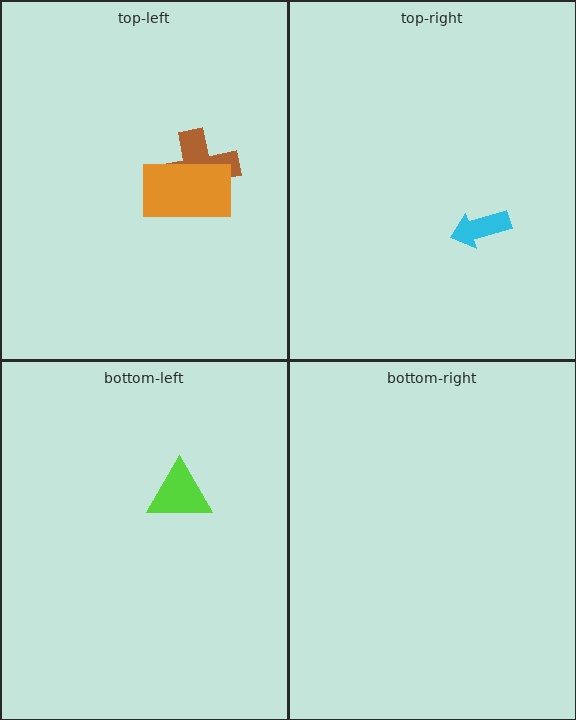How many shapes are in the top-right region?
1.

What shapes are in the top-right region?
The cyan arrow.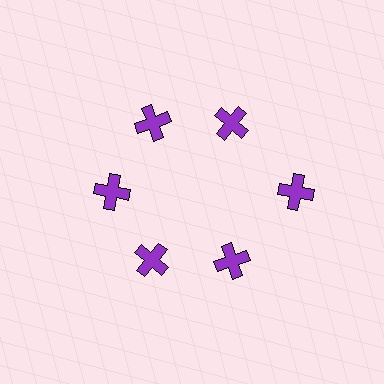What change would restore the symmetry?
The symmetry would be restored by moving it inward, back onto the ring so that all 6 crosses sit at equal angles and equal distance from the center.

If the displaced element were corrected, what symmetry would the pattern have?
It would have 6-fold rotational symmetry — the pattern would map onto itself every 60 degrees.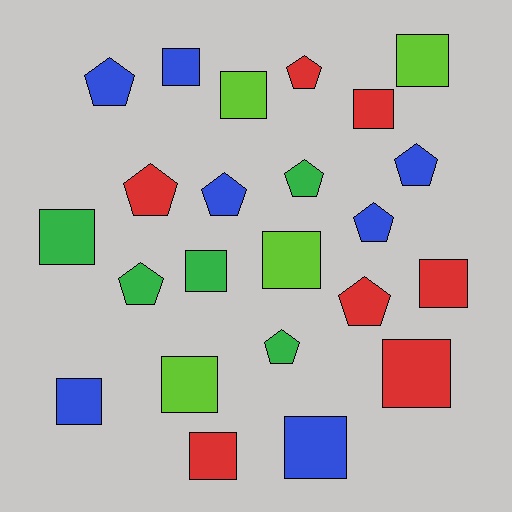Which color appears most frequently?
Red, with 7 objects.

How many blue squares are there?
There are 3 blue squares.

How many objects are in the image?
There are 23 objects.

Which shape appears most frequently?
Square, with 13 objects.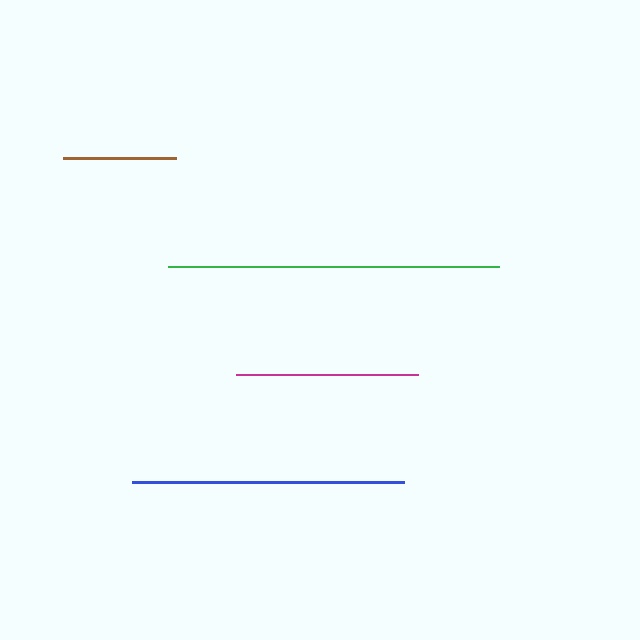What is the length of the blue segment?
The blue segment is approximately 272 pixels long.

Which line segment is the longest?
The green line is the longest at approximately 331 pixels.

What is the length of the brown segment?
The brown segment is approximately 113 pixels long.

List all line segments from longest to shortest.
From longest to shortest: green, blue, magenta, brown.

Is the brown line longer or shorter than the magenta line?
The magenta line is longer than the brown line.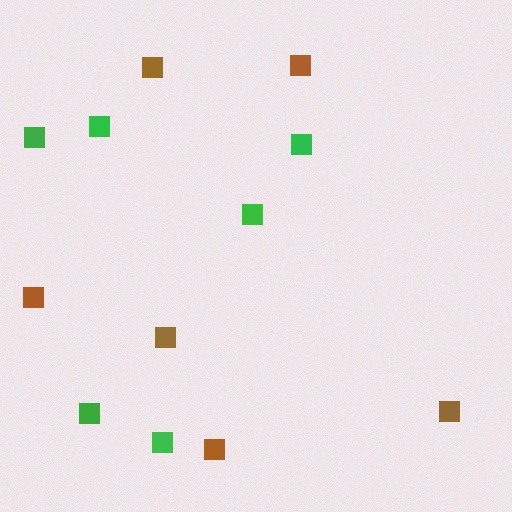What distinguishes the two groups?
There are 2 groups: one group of brown squares (6) and one group of green squares (6).